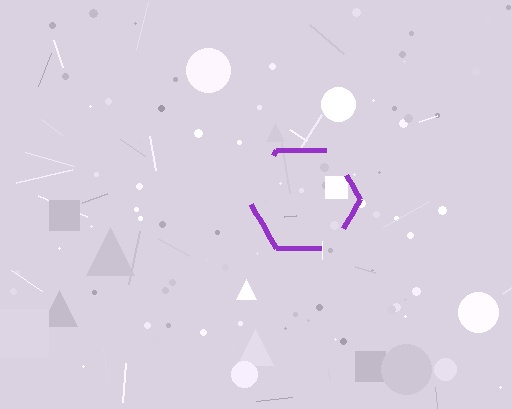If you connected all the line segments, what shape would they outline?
They would outline a hexagon.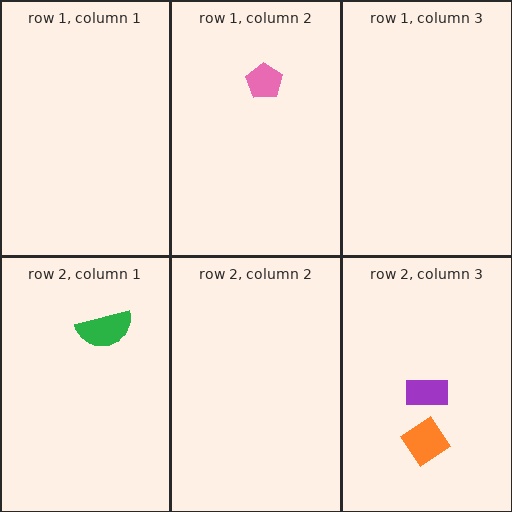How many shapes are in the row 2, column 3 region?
2.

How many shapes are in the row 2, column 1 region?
1.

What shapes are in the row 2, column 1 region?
The green semicircle.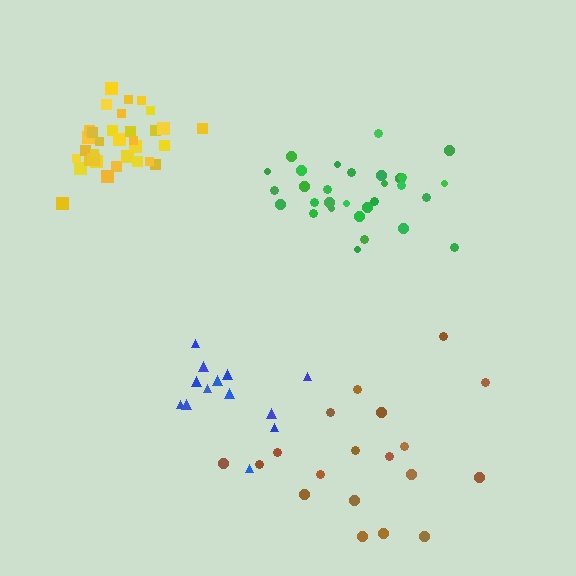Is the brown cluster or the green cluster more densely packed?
Green.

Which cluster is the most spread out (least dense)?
Brown.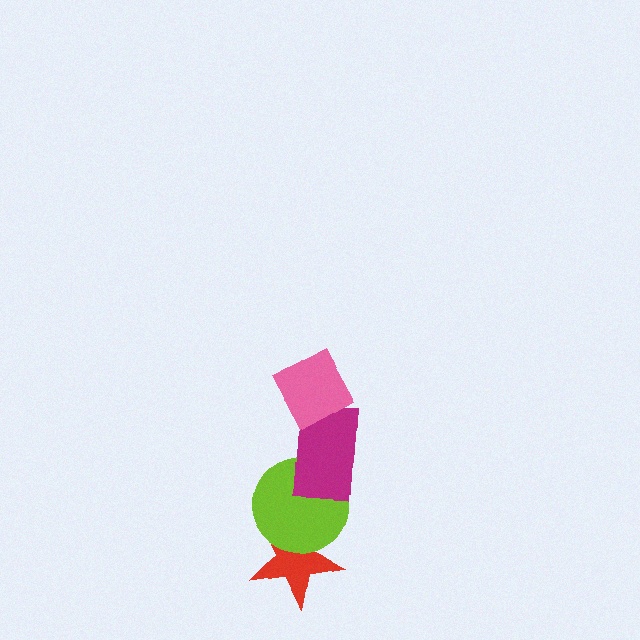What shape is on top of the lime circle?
The magenta rectangle is on top of the lime circle.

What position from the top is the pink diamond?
The pink diamond is 1st from the top.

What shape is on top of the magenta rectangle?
The pink diamond is on top of the magenta rectangle.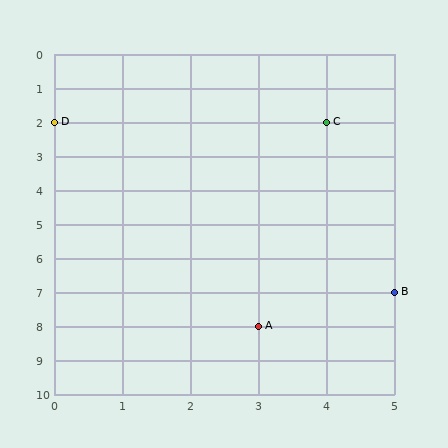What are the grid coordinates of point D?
Point D is at grid coordinates (0, 2).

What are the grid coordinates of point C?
Point C is at grid coordinates (4, 2).